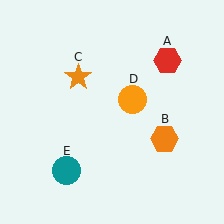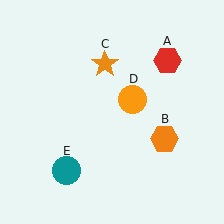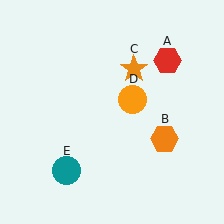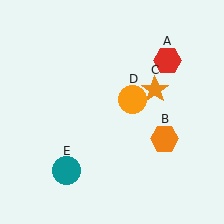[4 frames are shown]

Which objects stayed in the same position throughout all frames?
Red hexagon (object A) and orange hexagon (object B) and orange circle (object D) and teal circle (object E) remained stationary.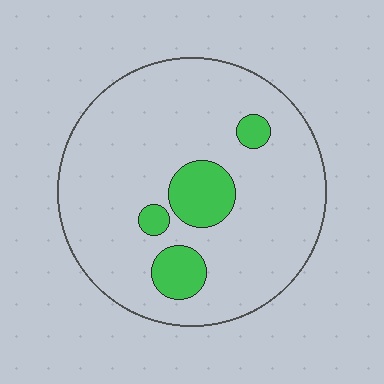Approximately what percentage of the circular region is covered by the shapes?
Approximately 15%.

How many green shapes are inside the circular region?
4.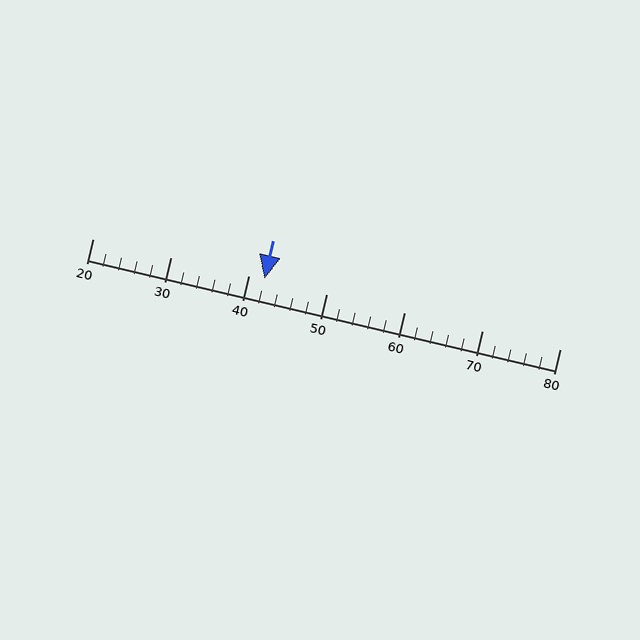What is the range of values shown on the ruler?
The ruler shows values from 20 to 80.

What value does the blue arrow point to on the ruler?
The blue arrow points to approximately 42.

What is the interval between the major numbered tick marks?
The major tick marks are spaced 10 units apart.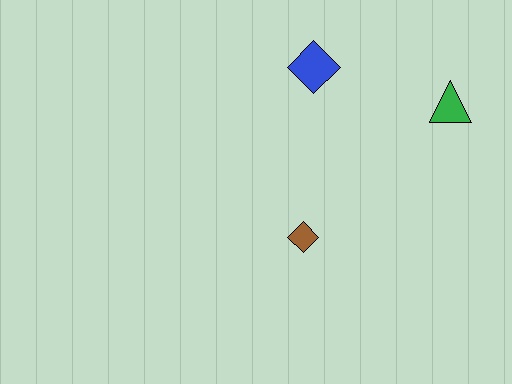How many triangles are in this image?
There is 1 triangle.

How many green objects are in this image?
There is 1 green object.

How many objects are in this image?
There are 3 objects.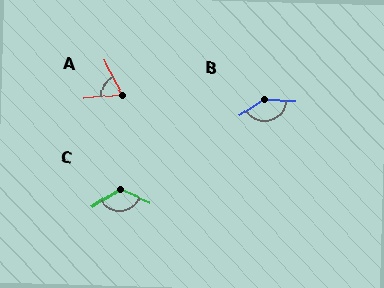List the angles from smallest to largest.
A (70°), C (124°), B (143°).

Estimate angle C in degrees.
Approximately 124 degrees.